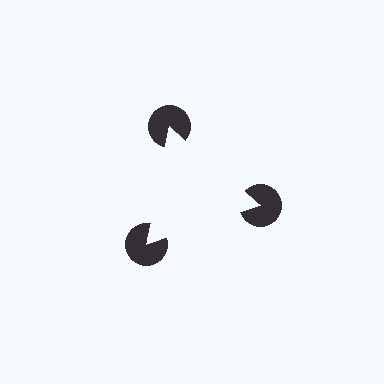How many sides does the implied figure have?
3 sides.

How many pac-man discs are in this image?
There are 3 — one at each vertex of the illusory triangle.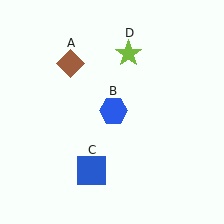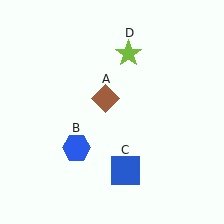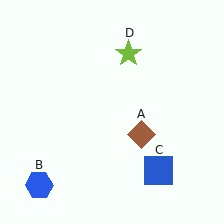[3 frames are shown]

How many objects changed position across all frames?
3 objects changed position: brown diamond (object A), blue hexagon (object B), blue square (object C).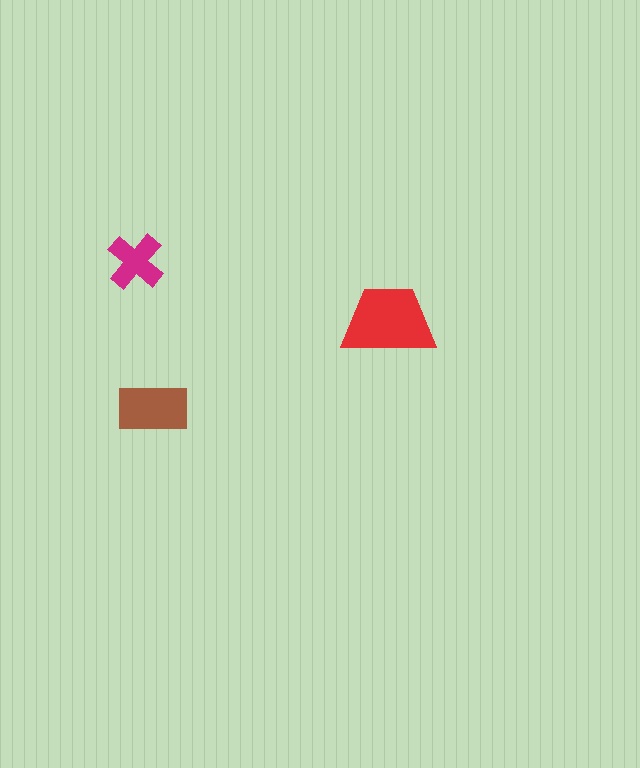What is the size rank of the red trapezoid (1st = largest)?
1st.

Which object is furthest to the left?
The magenta cross is leftmost.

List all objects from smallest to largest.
The magenta cross, the brown rectangle, the red trapezoid.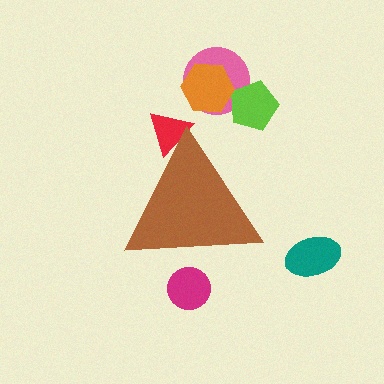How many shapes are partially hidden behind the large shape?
2 shapes are partially hidden.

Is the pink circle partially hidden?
No, the pink circle is fully visible.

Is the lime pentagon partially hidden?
No, the lime pentagon is fully visible.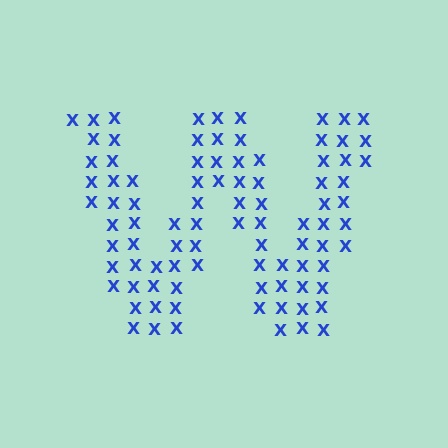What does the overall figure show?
The overall figure shows the letter W.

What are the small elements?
The small elements are letter X's.